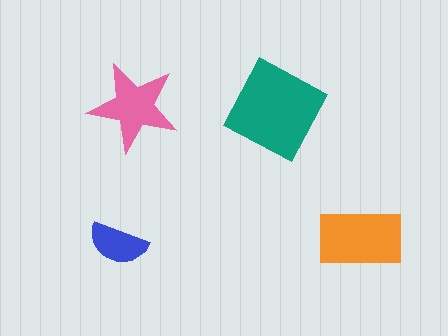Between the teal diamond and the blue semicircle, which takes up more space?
The teal diamond.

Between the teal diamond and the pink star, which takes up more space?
The teal diamond.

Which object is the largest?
The teal diamond.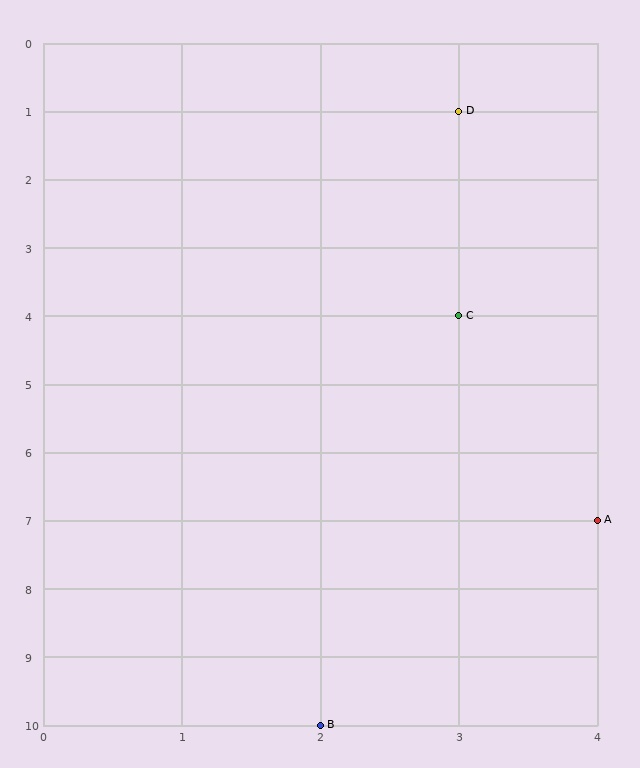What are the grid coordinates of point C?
Point C is at grid coordinates (3, 4).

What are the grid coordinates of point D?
Point D is at grid coordinates (3, 1).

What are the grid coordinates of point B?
Point B is at grid coordinates (2, 10).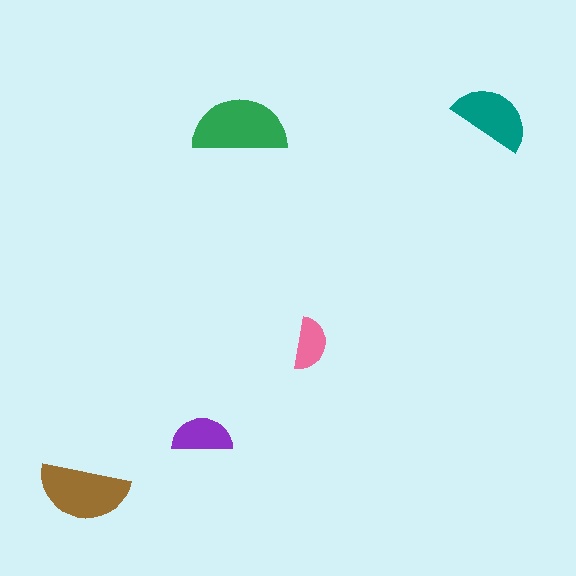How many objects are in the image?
There are 5 objects in the image.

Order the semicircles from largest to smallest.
the green one, the brown one, the teal one, the purple one, the pink one.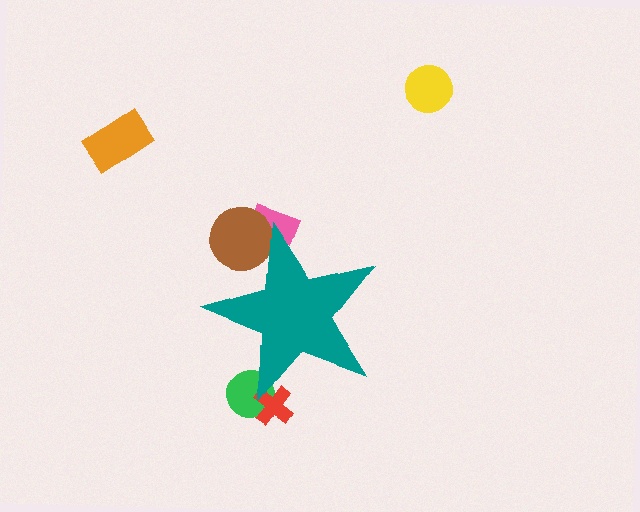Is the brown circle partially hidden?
Yes, the brown circle is partially hidden behind the teal star.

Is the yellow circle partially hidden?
No, the yellow circle is fully visible.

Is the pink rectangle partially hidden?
Yes, the pink rectangle is partially hidden behind the teal star.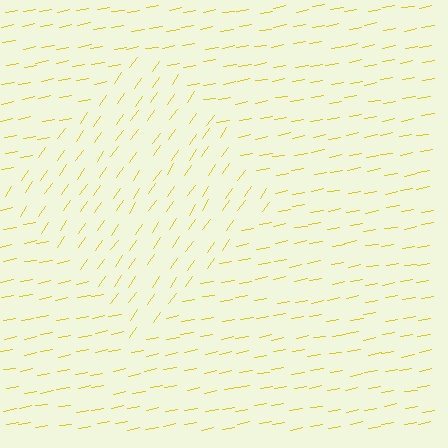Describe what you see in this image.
The image is filled with small yellow line segments. A diamond region in the image has lines oriented differently from the surrounding lines, creating a visible texture boundary.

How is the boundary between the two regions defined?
The boundary is defined purely by a change in line orientation (approximately 45 degrees difference). All lines are the same color and thickness.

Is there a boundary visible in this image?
Yes, there is a texture boundary formed by a change in line orientation.